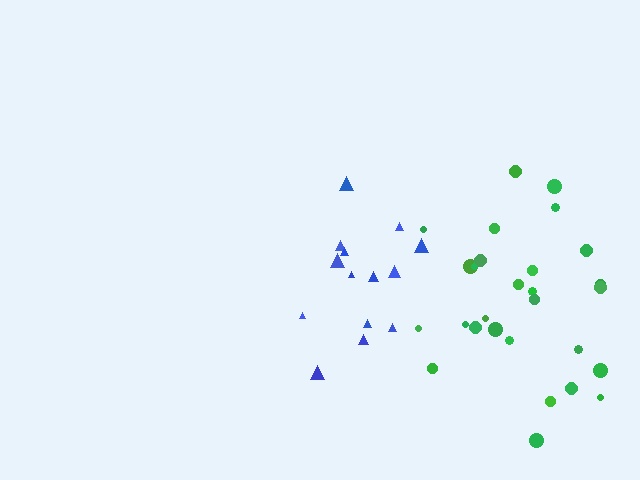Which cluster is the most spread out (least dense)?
Green.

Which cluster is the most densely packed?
Blue.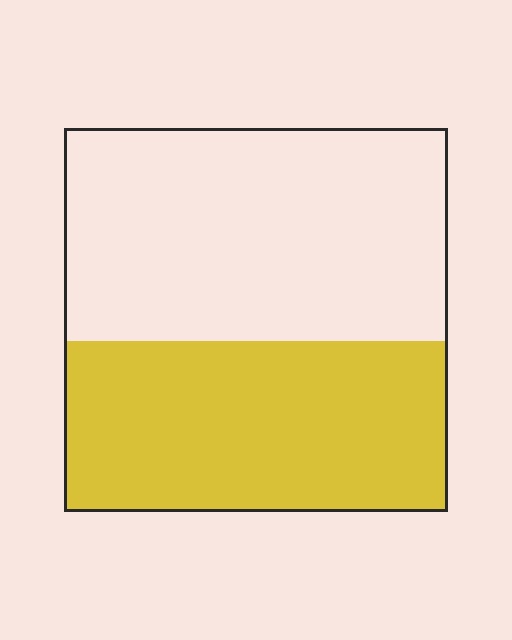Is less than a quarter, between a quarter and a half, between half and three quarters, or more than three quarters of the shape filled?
Between a quarter and a half.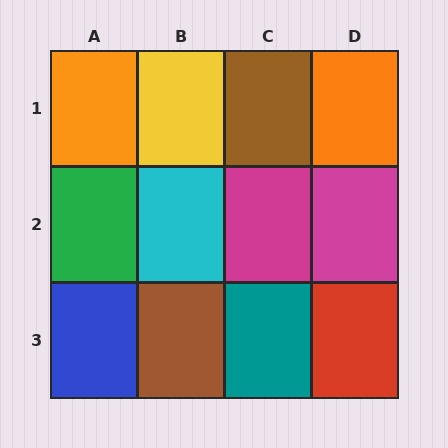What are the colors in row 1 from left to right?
Orange, yellow, brown, orange.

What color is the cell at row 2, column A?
Green.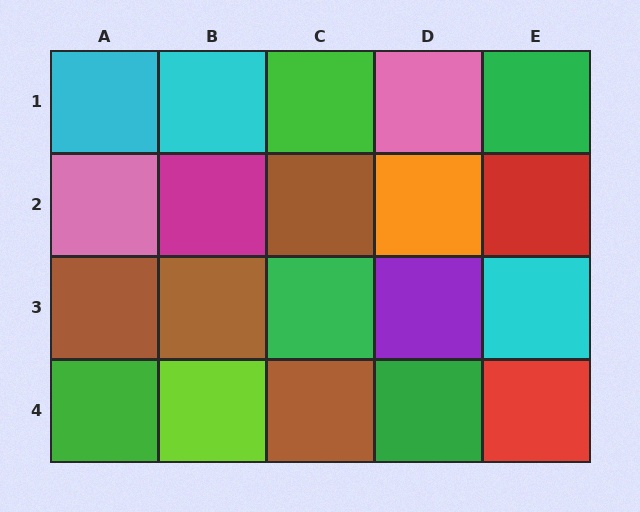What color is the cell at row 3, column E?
Cyan.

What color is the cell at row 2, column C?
Brown.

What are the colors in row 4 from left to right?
Green, lime, brown, green, red.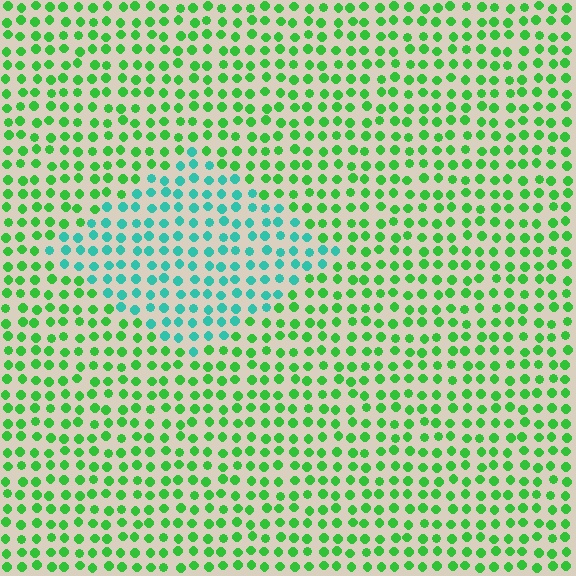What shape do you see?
I see a diamond.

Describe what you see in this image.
The image is filled with small green elements in a uniform arrangement. A diamond-shaped region is visible where the elements are tinted to a slightly different hue, forming a subtle color boundary.